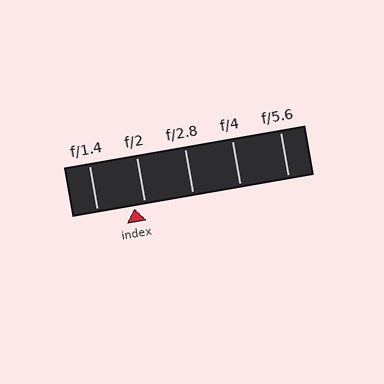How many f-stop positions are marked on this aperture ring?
There are 5 f-stop positions marked.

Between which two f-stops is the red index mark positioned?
The index mark is between f/1.4 and f/2.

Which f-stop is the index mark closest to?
The index mark is closest to f/2.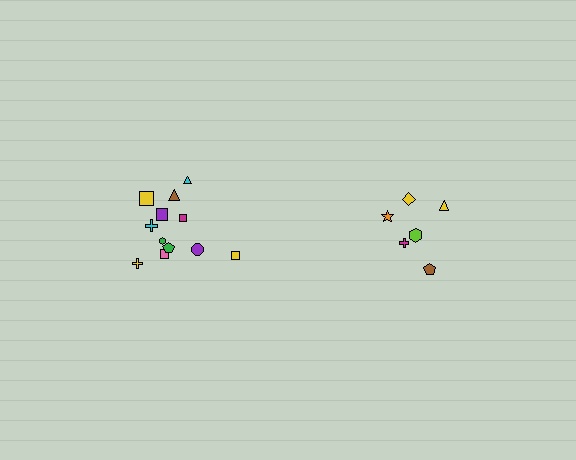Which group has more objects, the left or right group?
The left group.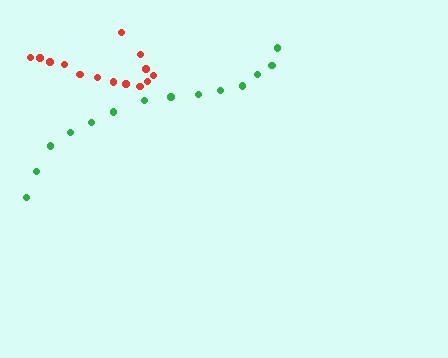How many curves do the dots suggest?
There are 2 distinct paths.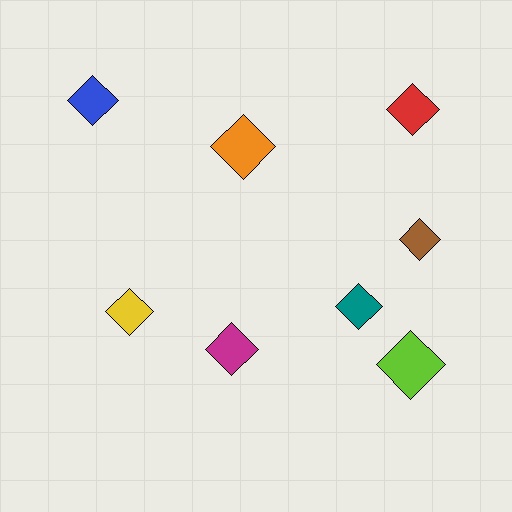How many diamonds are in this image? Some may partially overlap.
There are 8 diamonds.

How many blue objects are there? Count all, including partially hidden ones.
There is 1 blue object.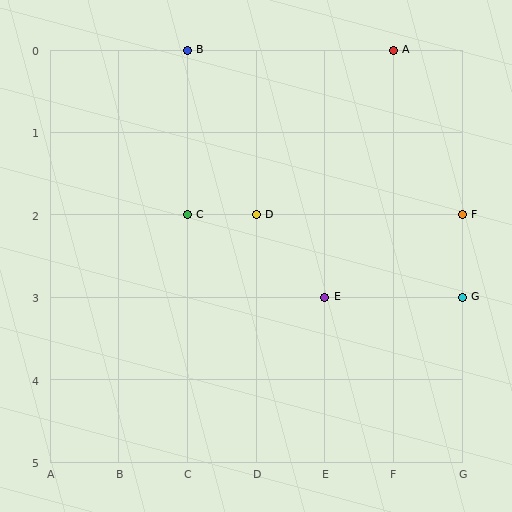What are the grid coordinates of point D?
Point D is at grid coordinates (D, 2).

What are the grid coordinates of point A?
Point A is at grid coordinates (F, 0).